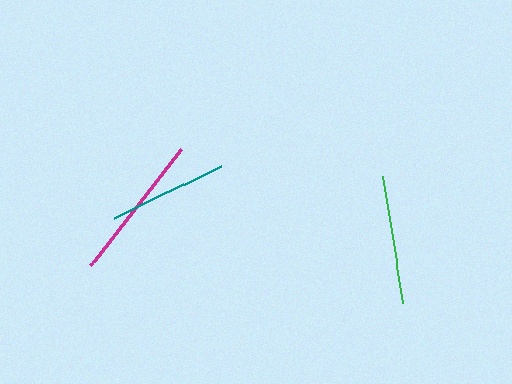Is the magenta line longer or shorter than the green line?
The magenta line is longer than the green line.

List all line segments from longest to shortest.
From longest to shortest: magenta, green, teal.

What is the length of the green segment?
The green segment is approximately 128 pixels long.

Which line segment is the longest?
The magenta line is the longest at approximately 147 pixels.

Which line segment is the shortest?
The teal line is the shortest at approximately 119 pixels.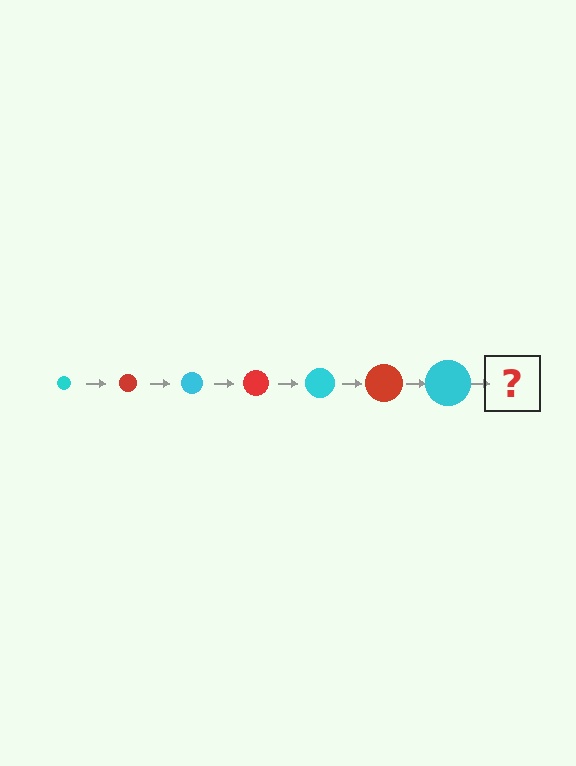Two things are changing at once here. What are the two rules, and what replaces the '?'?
The two rules are that the circle grows larger each step and the color cycles through cyan and red. The '?' should be a red circle, larger than the previous one.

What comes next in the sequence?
The next element should be a red circle, larger than the previous one.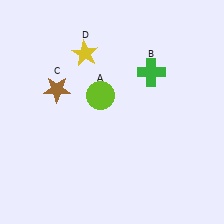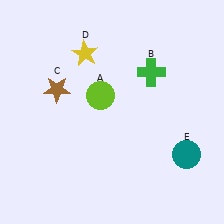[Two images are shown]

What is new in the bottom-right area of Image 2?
A teal circle (E) was added in the bottom-right area of Image 2.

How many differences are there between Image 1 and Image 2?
There is 1 difference between the two images.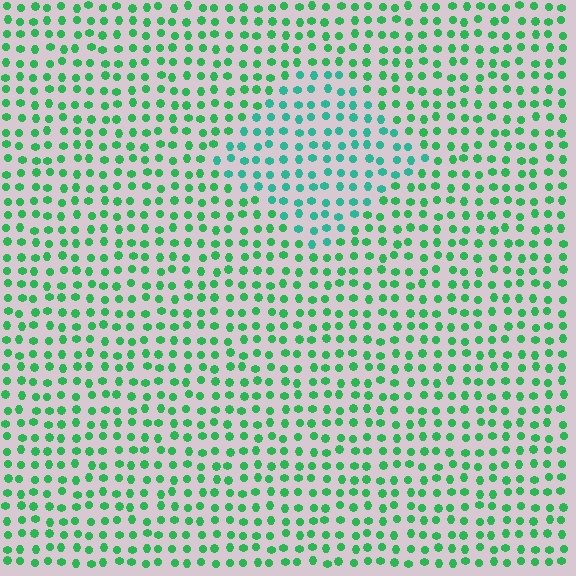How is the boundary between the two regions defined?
The boundary is defined purely by a slight shift in hue (about 29 degrees). Spacing, size, and orientation are identical on both sides.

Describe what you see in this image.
The image is filled with small green elements in a uniform arrangement. A diamond-shaped region is visible where the elements are tinted to a slightly different hue, forming a subtle color boundary.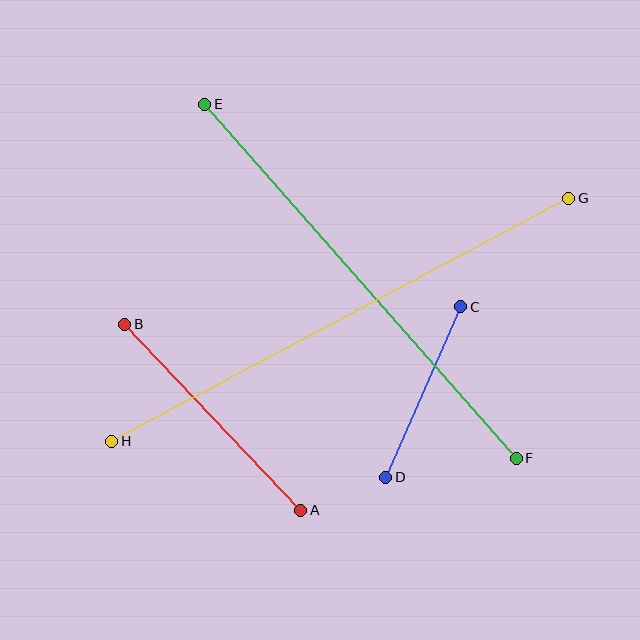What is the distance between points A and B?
The distance is approximately 256 pixels.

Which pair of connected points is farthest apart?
Points G and H are farthest apart.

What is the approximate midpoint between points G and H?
The midpoint is at approximately (340, 320) pixels.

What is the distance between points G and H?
The distance is approximately 518 pixels.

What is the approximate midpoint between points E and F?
The midpoint is at approximately (360, 281) pixels.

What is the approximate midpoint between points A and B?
The midpoint is at approximately (213, 417) pixels.